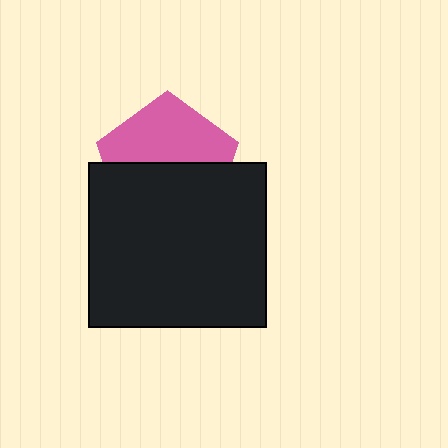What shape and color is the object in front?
The object in front is a black rectangle.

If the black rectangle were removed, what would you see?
You would see the complete pink pentagon.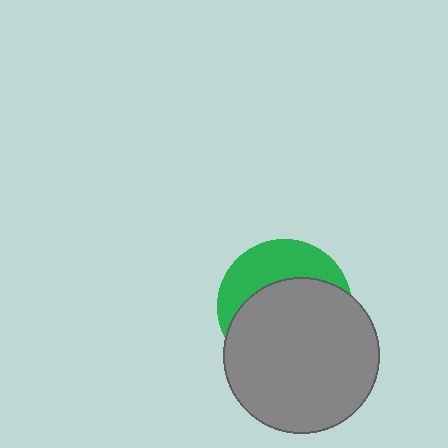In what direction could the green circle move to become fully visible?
The green circle could move up. That would shift it out from behind the gray circle entirely.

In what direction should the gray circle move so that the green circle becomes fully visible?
The gray circle should move down. That is the shortest direction to clear the overlap and leave the green circle fully visible.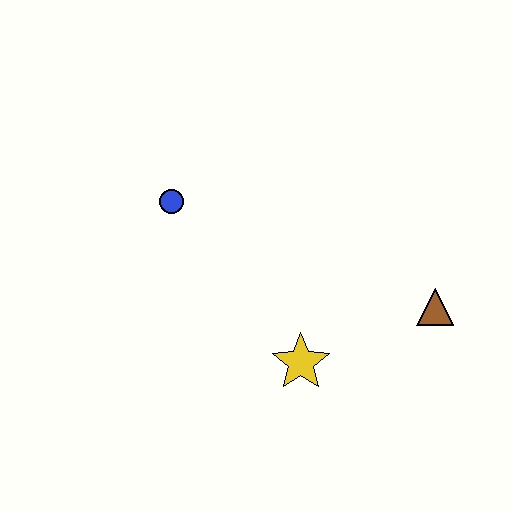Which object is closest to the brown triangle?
The yellow star is closest to the brown triangle.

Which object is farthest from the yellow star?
The blue circle is farthest from the yellow star.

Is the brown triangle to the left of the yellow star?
No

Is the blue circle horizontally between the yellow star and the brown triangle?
No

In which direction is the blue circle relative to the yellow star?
The blue circle is above the yellow star.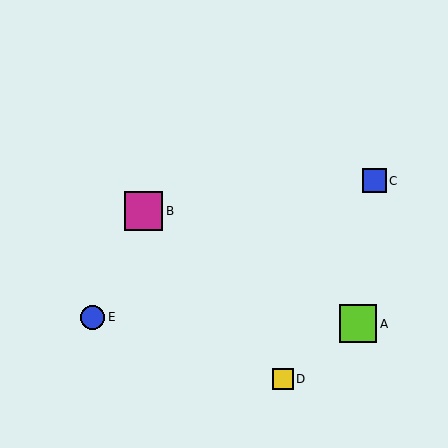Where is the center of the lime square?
The center of the lime square is at (358, 324).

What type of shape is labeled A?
Shape A is a lime square.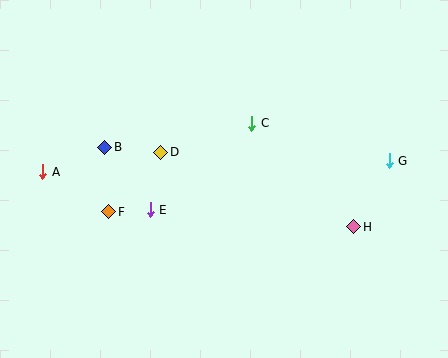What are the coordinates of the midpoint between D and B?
The midpoint between D and B is at (133, 150).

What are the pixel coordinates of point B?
Point B is at (105, 147).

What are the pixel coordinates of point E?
Point E is at (150, 210).